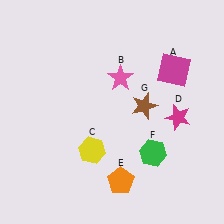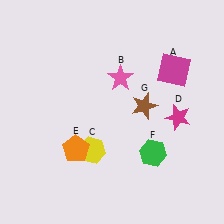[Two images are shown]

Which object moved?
The orange pentagon (E) moved left.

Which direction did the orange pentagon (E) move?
The orange pentagon (E) moved left.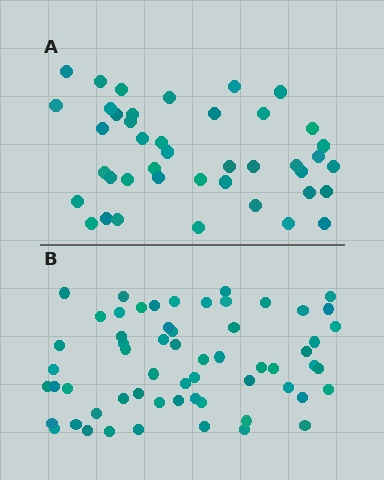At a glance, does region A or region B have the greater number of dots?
Region B (the bottom region) has more dots.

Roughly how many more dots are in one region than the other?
Region B has approximately 20 more dots than region A.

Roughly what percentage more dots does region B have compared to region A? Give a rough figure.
About 45% more.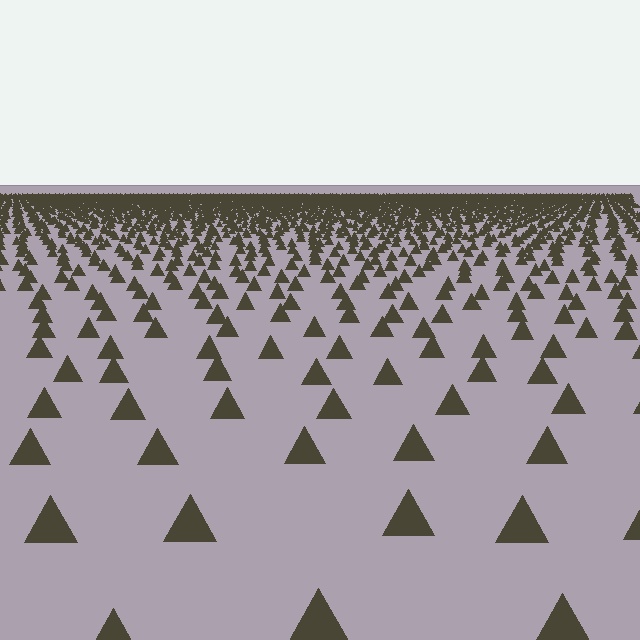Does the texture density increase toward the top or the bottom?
Density increases toward the top.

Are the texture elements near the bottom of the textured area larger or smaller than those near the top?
Larger. Near the bottom, elements are closer to the viewer and appear at a bigger on-screen size.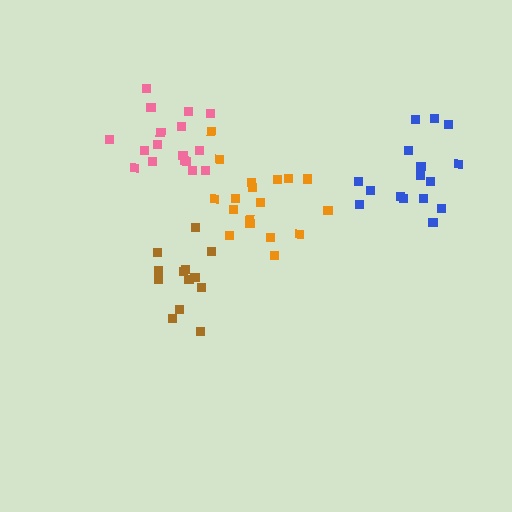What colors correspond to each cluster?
The clusters are colored: orange, brown, blue, pink.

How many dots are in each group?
Group 1: 18 dots, Group 2: 13 dots, Group 3: 16 dots, Group 4: 17 dots (64 total).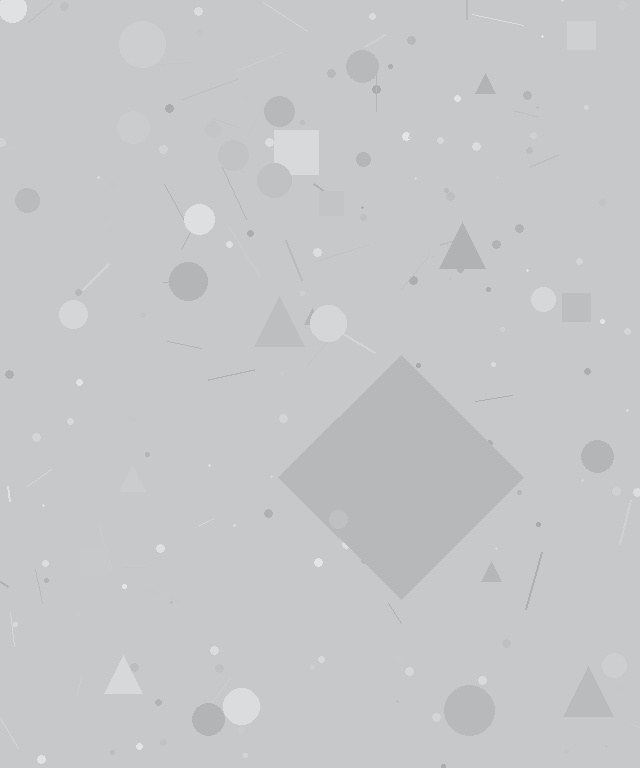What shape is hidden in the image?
A diamond is hidden in the image.